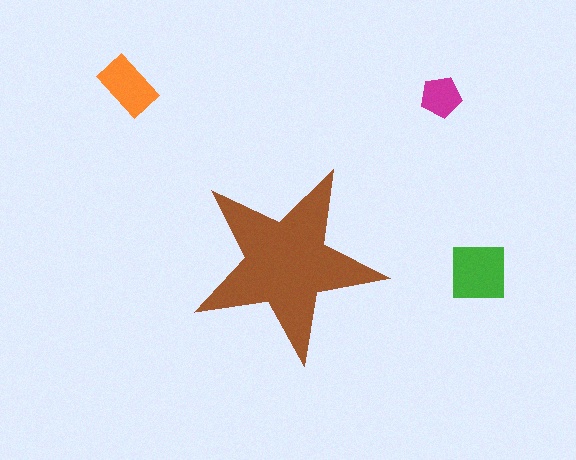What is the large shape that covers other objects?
A brown star.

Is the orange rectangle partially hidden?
No, the orange rectangle is fully visible.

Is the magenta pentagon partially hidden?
No, the magenta pentagon is fully visible.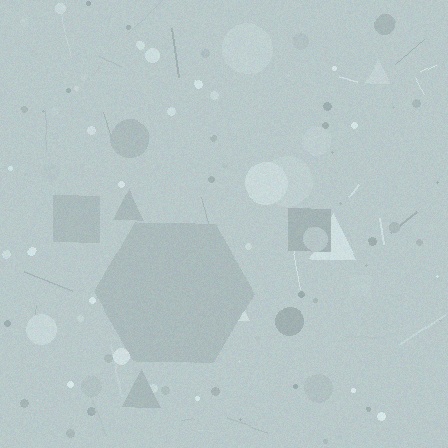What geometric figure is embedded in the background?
A hexagon is embedded in the background.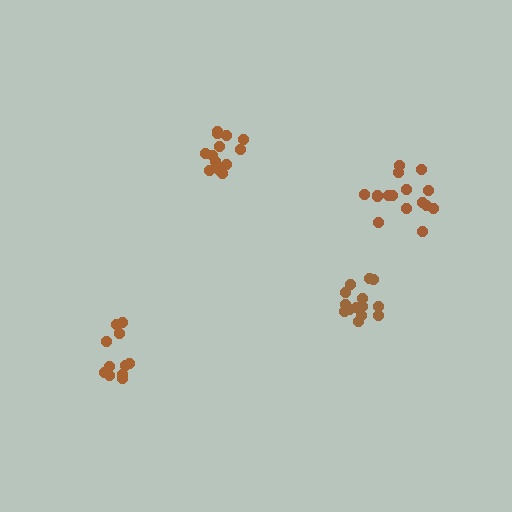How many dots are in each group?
Group 1: 16 dots, Group 2: 14 dots, Group 3: 11 dots, Group 4: 13 dots (54 total).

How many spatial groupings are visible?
There are 4 spatial groupings.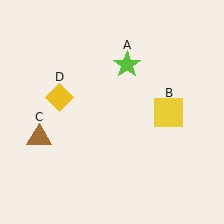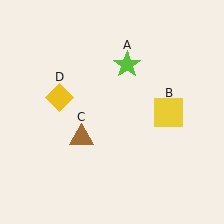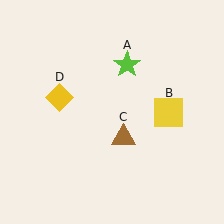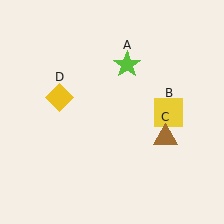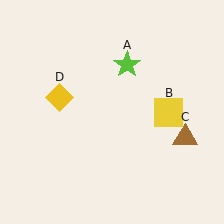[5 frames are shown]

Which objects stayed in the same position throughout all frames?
Lime star (object A) and yellow square (object B) and yellow diamond (object D) remained stationary.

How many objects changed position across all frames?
1 object changed position: brown triangle (object C).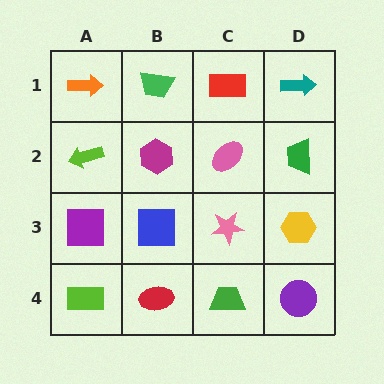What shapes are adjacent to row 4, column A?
A purple square (row 3, column A), a red ellipse (row 4, column B).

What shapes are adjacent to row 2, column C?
A red rectangle (row 1, column C), a pink star (row 3, column C), a magenta hexagon (row 2, column B), a green trapezoid (row 2, column D).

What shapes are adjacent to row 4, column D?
A yellow hexagon (row 3, column D), a green trapezoid (row 4, column C).